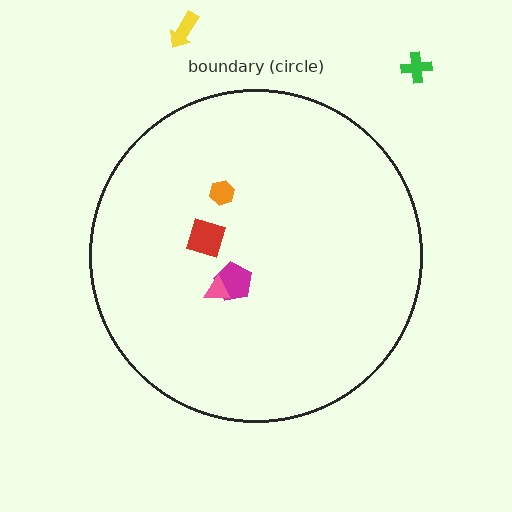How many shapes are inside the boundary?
4 inside, 2 outside.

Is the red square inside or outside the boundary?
Inside.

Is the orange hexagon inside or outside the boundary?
Inside.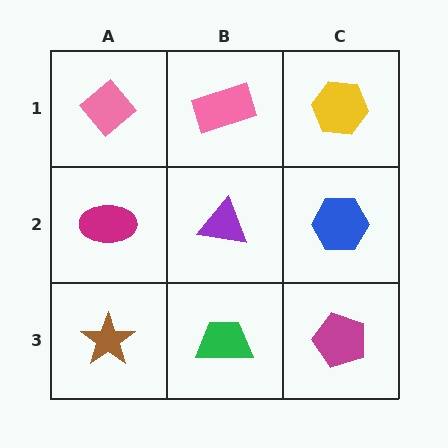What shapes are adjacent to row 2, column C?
A yellow hexagon (row 1, column C), a magenta pentagon (row 3, column C), a purple triangle (row 2, column B).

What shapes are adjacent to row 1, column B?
A purple triangle (row 2, column B), a pink diamond (row 1, column A), a yellow hexagon (row 1, column C).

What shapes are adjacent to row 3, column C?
A blue hexagon (row 2, column C), a green trapezoid (row 3, column B).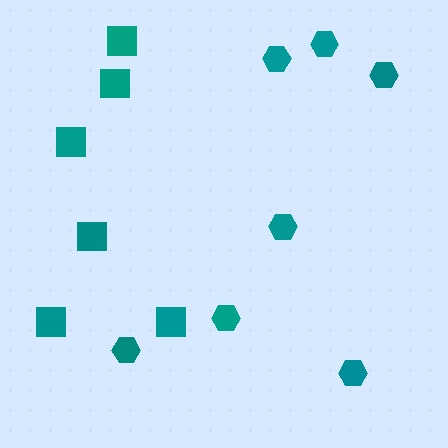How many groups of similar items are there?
There are 2 groups: one group of squares (6) and one group of hexagons (7).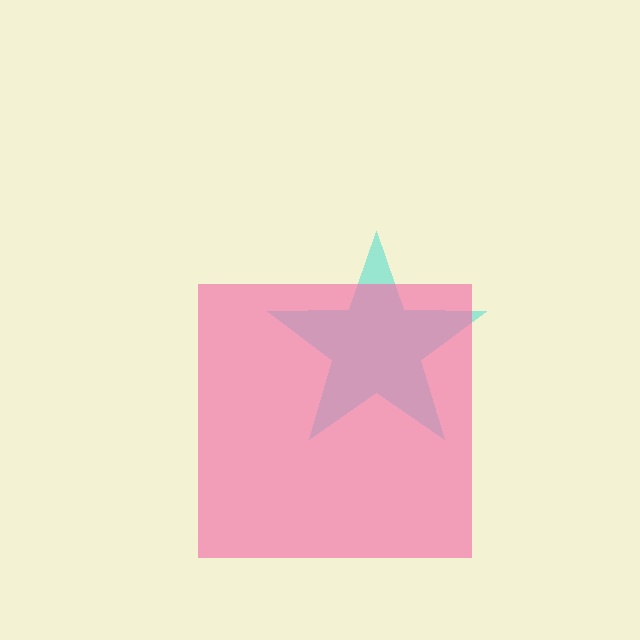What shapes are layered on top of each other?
The layered shapes are: a cyan star, a pink square.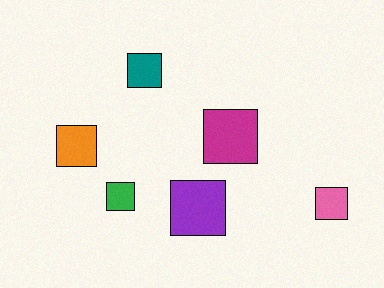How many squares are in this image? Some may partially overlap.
There are 6 squares.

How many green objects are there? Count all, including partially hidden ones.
There is 1 green object.